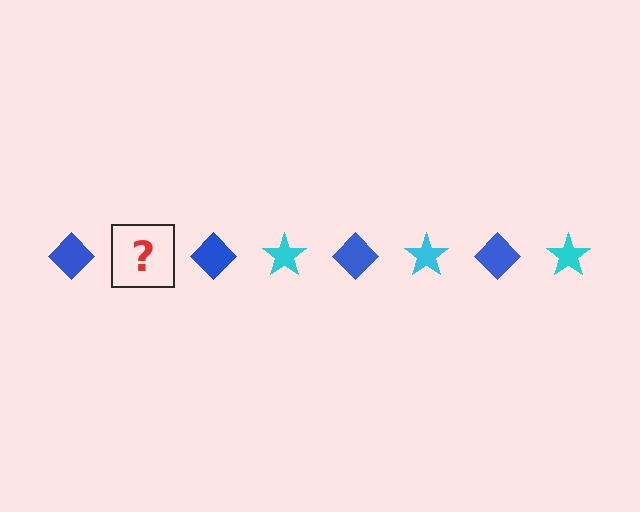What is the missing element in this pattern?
The missing element is a cyan star.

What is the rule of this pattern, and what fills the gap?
The rule is that the pattern alternates between blue diamond and cyan star. The gap should be filled with a cyan star.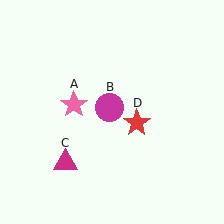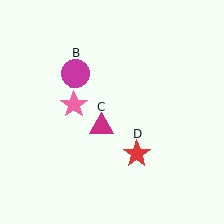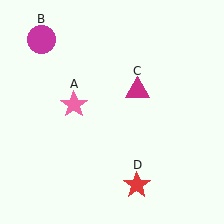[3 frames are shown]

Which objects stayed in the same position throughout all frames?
Pink star (object A) remained stationary.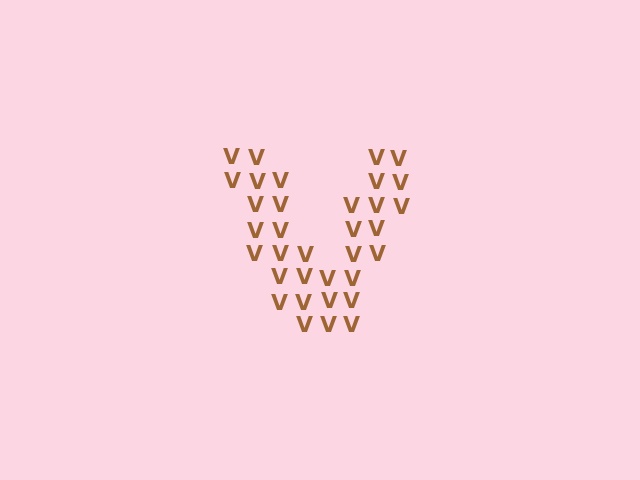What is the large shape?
The large shape is the letter V.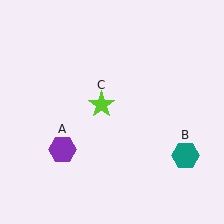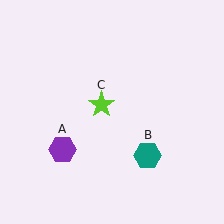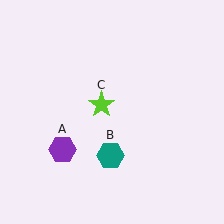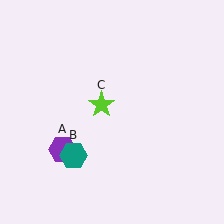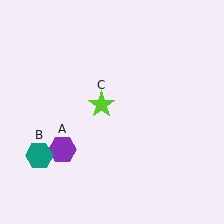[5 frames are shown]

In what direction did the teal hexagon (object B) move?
The teal hexagon (object B) moved left.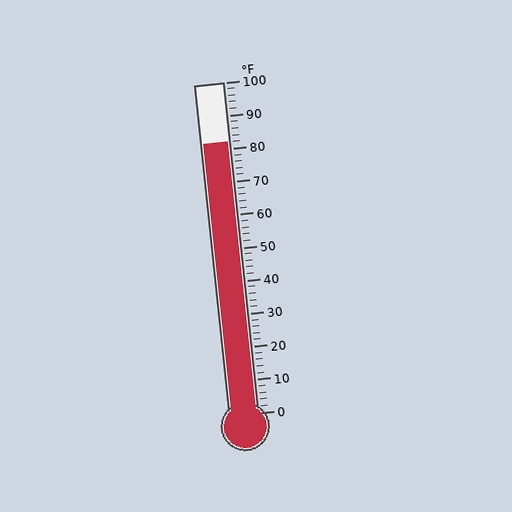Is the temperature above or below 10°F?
The temperature is above 10°F.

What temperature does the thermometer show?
The thermometer shows approximately 82°F.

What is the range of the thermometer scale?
The thermometer scale ranges from 0°F to 100°F.